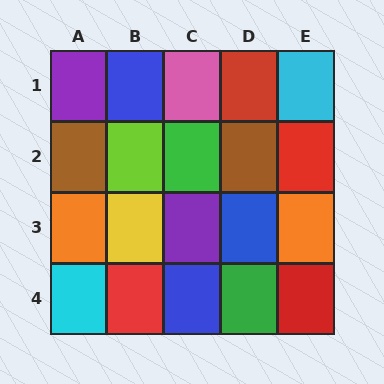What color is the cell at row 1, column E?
Cyan.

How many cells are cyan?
2 cells are cyan.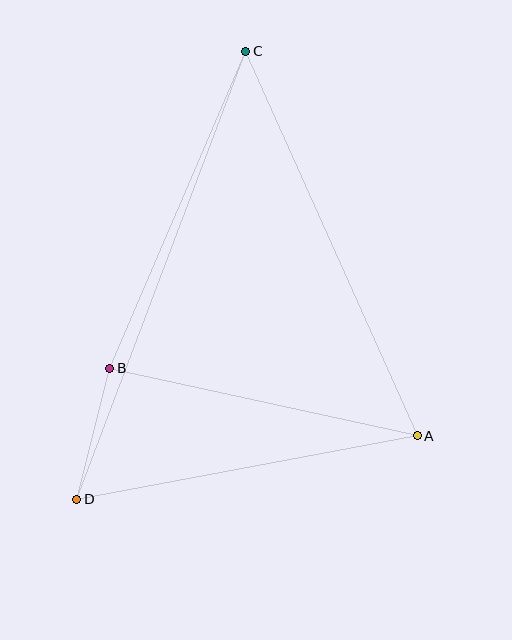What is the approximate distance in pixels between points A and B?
The distance between A and B is approximately 315 pixels.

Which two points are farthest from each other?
Points C and D are farthest from each other.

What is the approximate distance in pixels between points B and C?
The distance between B and C is approximately 345 pixels.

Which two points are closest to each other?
Points B and D are closest to each other.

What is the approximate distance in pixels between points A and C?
The distance between A and C is approximately 421 pixels.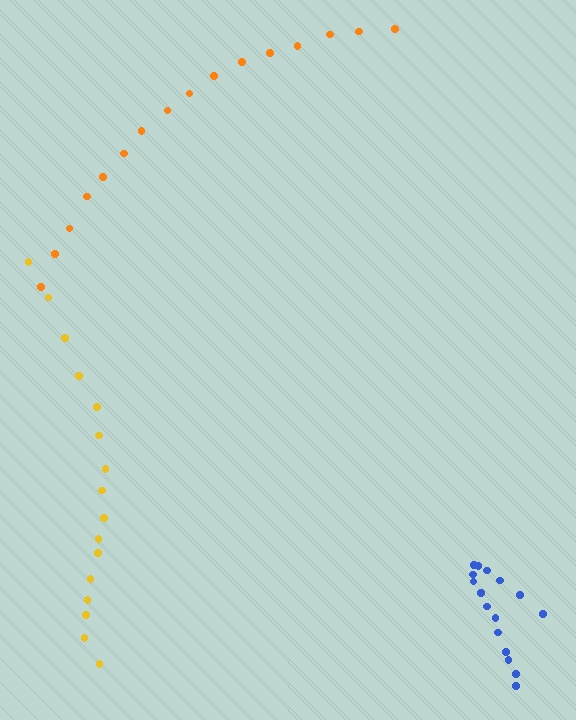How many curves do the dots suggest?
There are 3 distinct paths.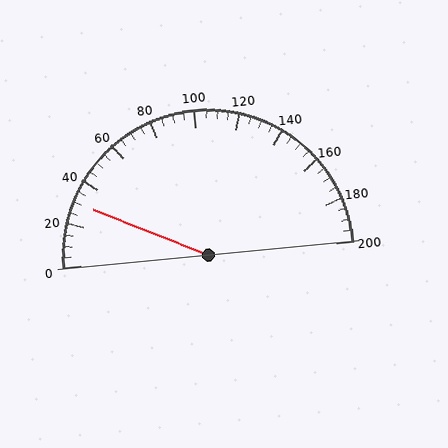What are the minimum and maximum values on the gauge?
The gauge ranges from 0 to 200.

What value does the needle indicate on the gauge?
The needle indicates approximately 30.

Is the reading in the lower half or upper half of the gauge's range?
The reading is in the lower half of the range (0 to 200).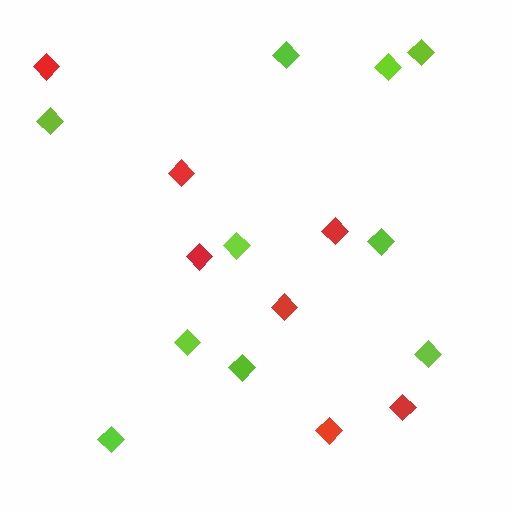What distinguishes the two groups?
There are 2 groups: one group of red diamonds (7) and one group of lime diamonds (10).